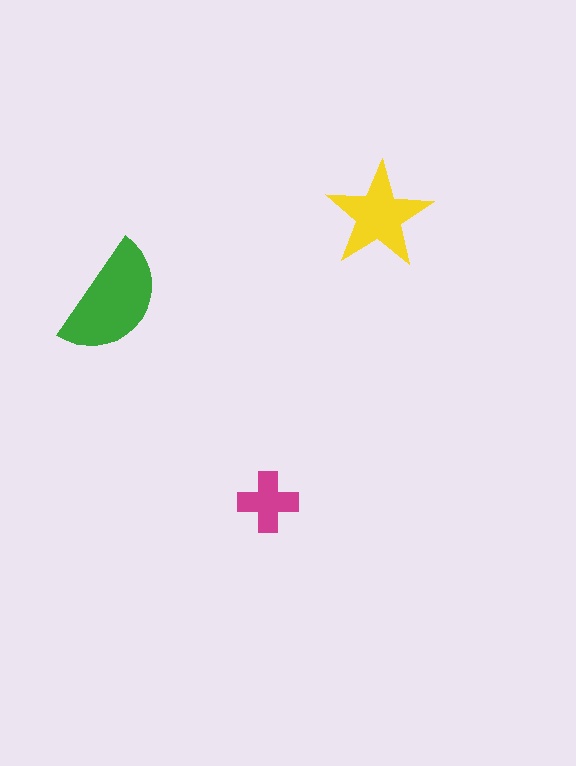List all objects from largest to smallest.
The green semicircle, the yellow star, the magenta cross.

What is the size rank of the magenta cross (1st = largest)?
3rd.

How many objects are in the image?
There are 3 objects in the image.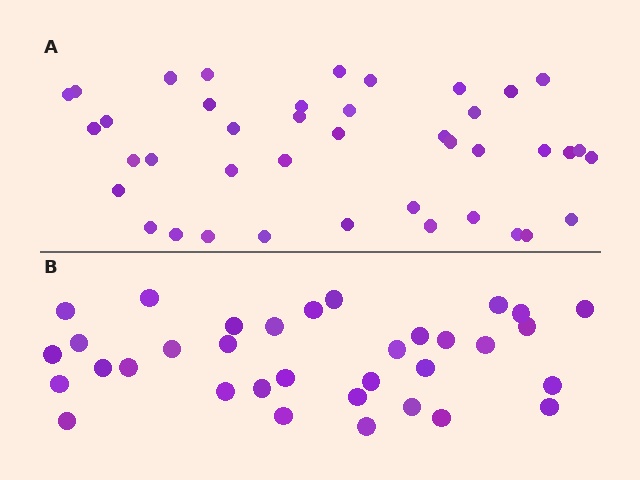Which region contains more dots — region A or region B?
Region A (the top region) has more dots.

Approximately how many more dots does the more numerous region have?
Region A has roughly 8 or so more dots than region B.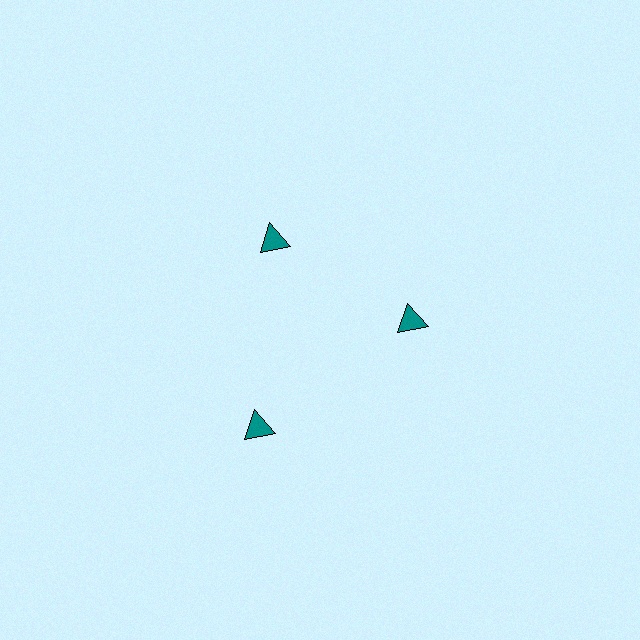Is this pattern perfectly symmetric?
No. The 3 teal triangles are arranged in a ring, but one element near the 7 o'clock position is pushed outward from the center, breaking the 3-fold rotational symmetry.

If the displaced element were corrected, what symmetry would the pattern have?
It would have 3-fold rotational symmetry — the pattern would map onto itself every 120 degrees.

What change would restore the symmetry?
The symmetry would be restored by moving it inward, back onto the ring so that all 3 triangles sit at equal angles and equal distance from the center.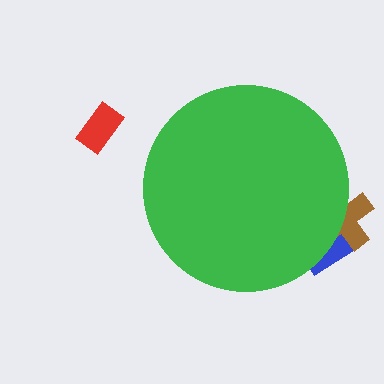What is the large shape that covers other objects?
A green circle.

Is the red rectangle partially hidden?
No, the red rectangle is fully visible.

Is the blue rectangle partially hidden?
Yes, the blue rectangle is partially hidden behind the green circle.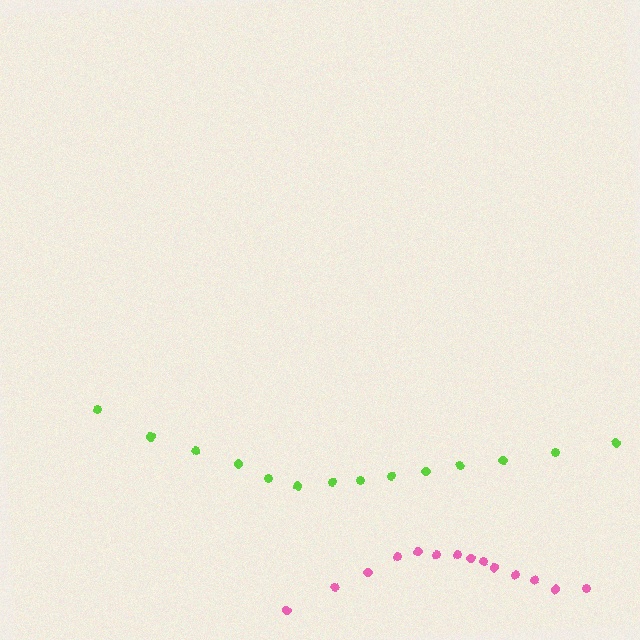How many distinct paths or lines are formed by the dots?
There are 2 distinct paths.